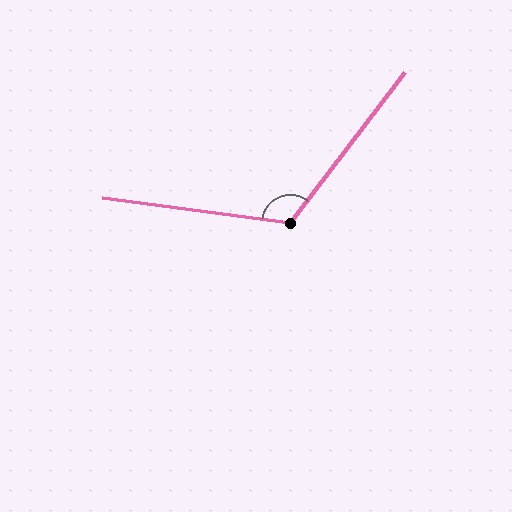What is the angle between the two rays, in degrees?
Approximately 120 degrees.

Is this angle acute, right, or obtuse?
It is obtuse.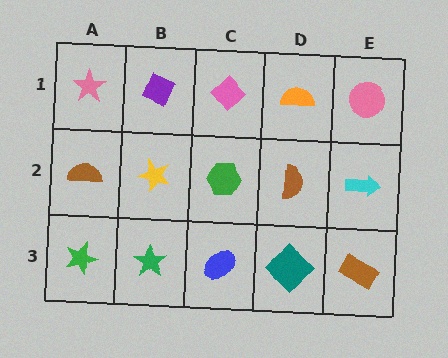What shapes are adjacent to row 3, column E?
A cyan arrow (row 2, column E), a teal diamond (row 3, column D).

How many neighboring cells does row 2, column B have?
4.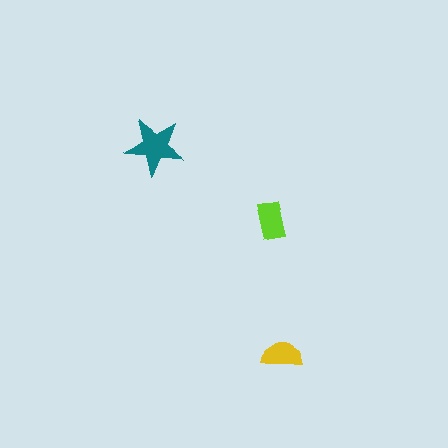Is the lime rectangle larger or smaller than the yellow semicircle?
Larger.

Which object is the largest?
The teal star.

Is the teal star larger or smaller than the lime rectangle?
Larger.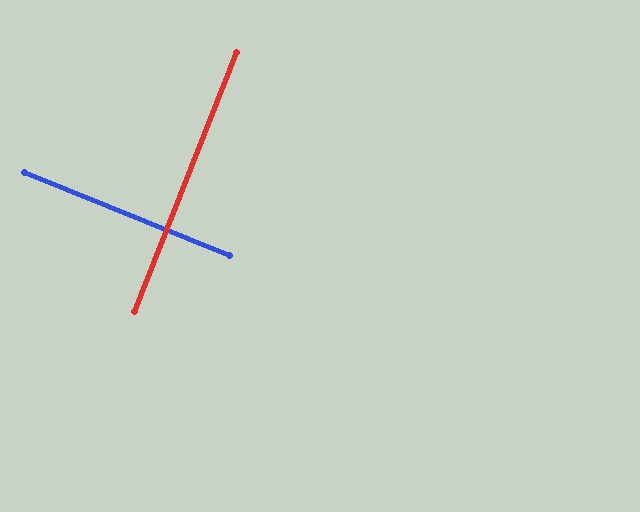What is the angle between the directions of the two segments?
Approximately 89 degrees.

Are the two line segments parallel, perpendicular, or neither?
Perpendicular — they meet at approximately 89°.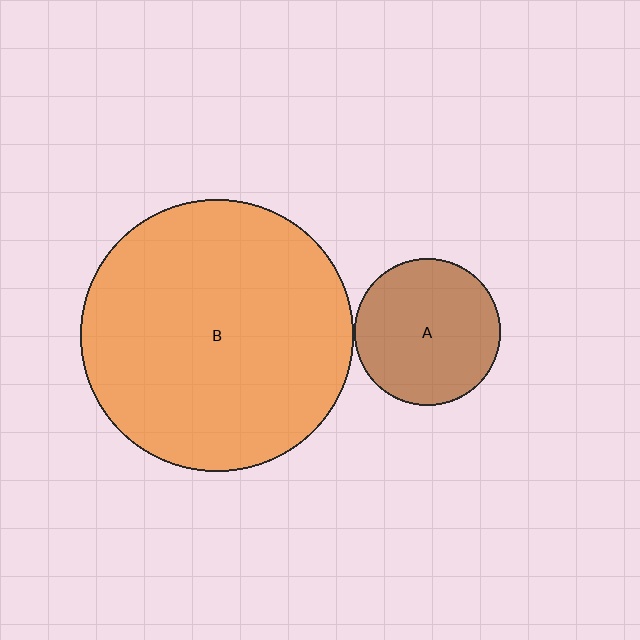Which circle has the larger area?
Circle B (orange).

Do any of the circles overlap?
No, none of the circles overlap.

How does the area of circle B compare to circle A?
Approximately 3.4 times.